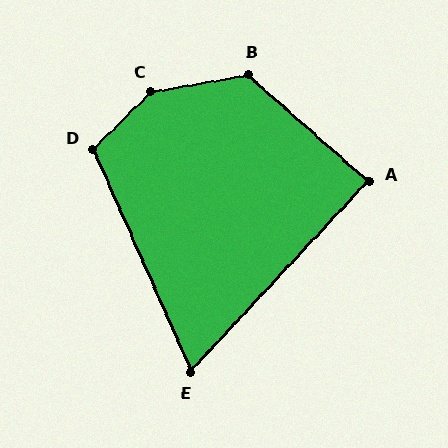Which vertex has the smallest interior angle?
E, at approximately 67 degrees.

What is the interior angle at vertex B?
Approximately 129 degrees (obtuse).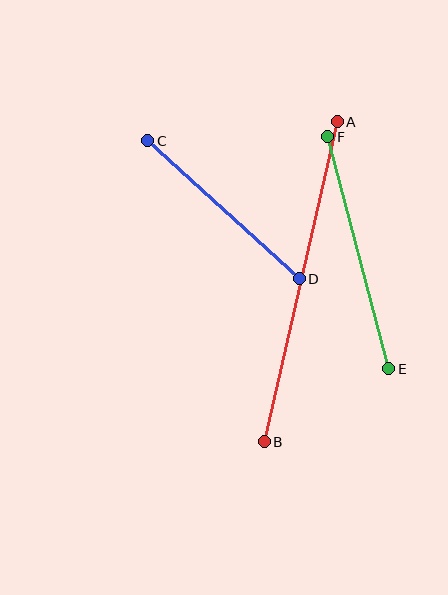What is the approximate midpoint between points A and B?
The midpoint is at approximately (301, 282) pixels.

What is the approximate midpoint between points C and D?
The midpoint is at approximately (224, 210) pixels.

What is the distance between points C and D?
The distance is approximately 205 pixels.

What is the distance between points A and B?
The distance is approximately 328 pixels.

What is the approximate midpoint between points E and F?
The midpoint is at approximately (358, 253) pixels.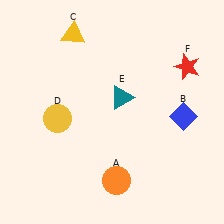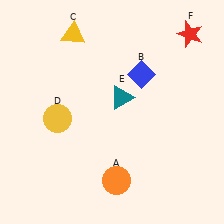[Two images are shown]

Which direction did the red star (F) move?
The red star (F) moved up.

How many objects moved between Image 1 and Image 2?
2 objects moved between the two images.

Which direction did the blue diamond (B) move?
The blue diamond (B) moved left.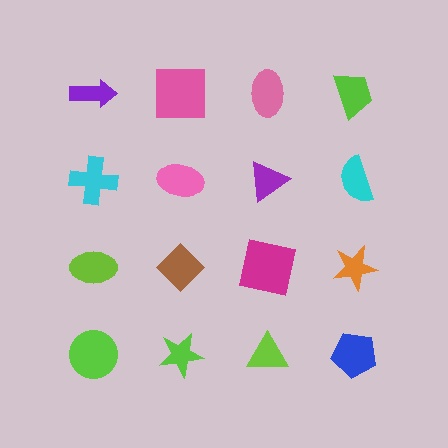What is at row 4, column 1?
A lime circle.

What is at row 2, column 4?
A cyan semicircle.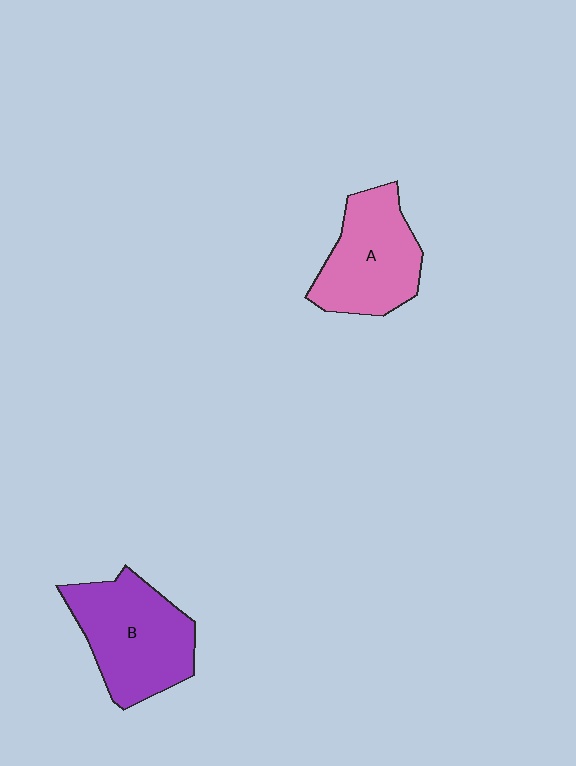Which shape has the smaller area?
Shape A (pink).